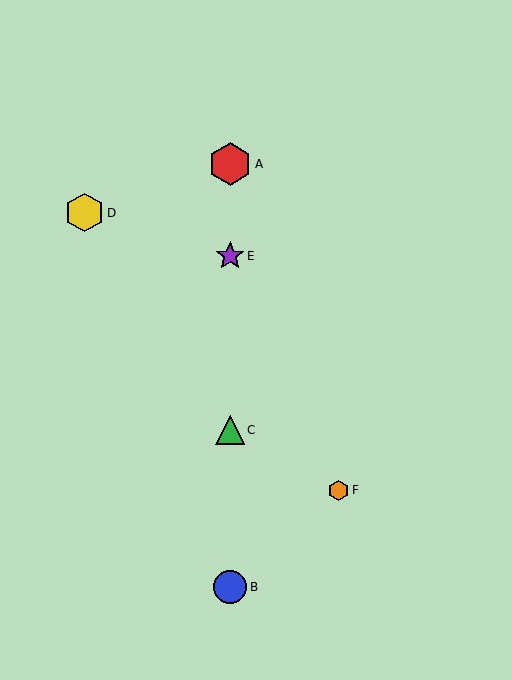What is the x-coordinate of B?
Object B is at x≈230.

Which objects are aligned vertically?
Objects A, B, C, E are aligned vertically.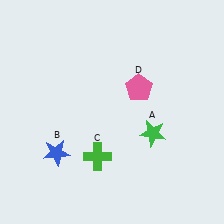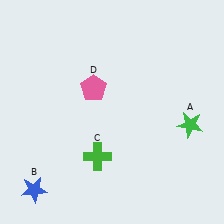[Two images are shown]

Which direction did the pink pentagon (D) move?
The pink pentagon (D) moved left.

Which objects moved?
The objects that moved are: the green star (A), the blue star (B), the pink pentagon (D).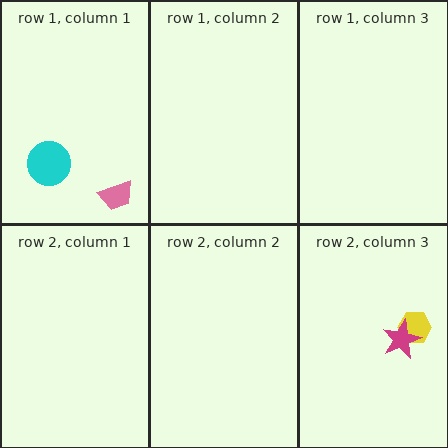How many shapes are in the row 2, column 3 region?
2.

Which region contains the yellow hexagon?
The row 2, column 3 region.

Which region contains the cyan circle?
The row 1, column 1 region.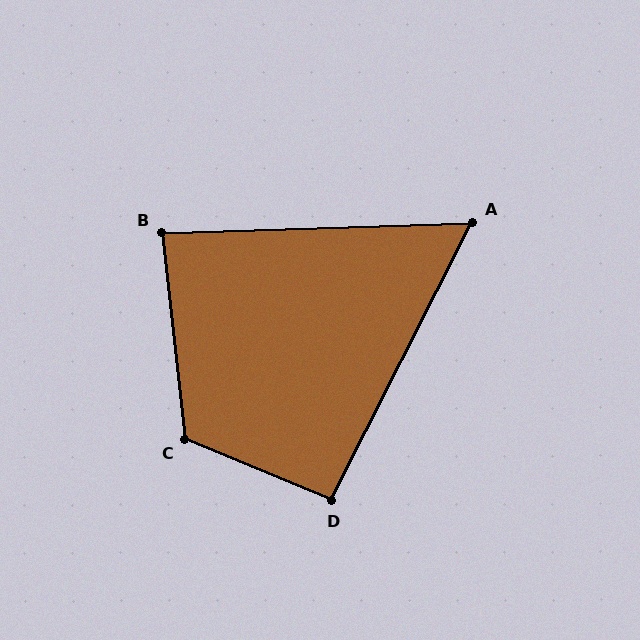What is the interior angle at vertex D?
Approximately 94 degrees (approximately right).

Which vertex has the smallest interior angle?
A, at approximately 61 degrees.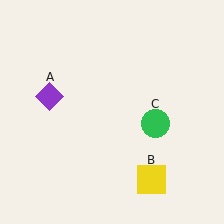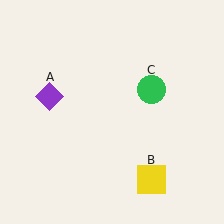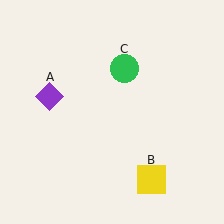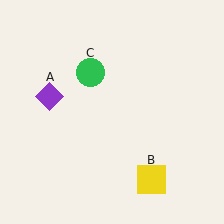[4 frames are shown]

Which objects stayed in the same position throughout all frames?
Purple diamond (object A) and yellow square (object B) remained stationary.